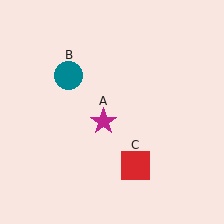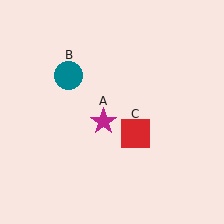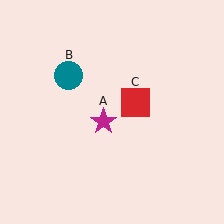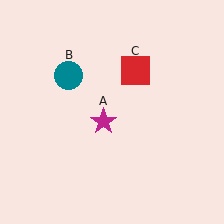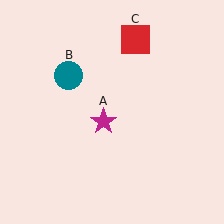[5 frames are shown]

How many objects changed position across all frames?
1 object changed position: red square (object C).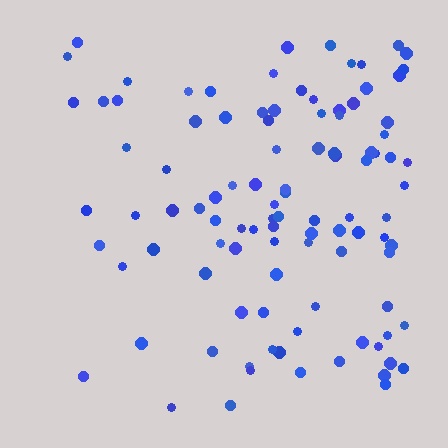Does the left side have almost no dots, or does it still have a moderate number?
Still a moderate number, just noticeably fewer than the right.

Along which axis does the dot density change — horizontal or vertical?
Horizontal.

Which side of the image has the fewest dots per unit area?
The left.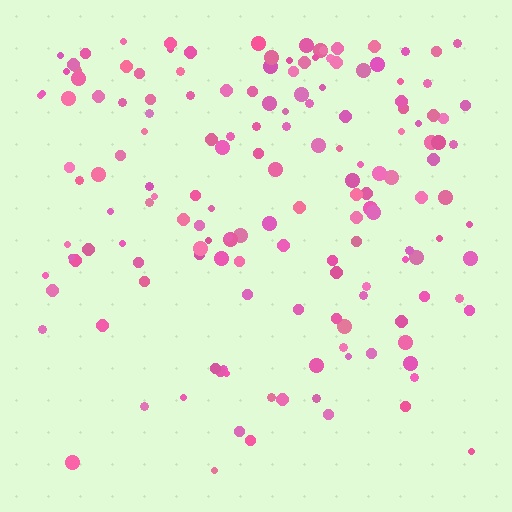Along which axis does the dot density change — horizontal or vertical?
Vertical.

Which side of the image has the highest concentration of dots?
The top.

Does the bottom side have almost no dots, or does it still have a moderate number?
Still a moderate number, just noticeably fewer than the top.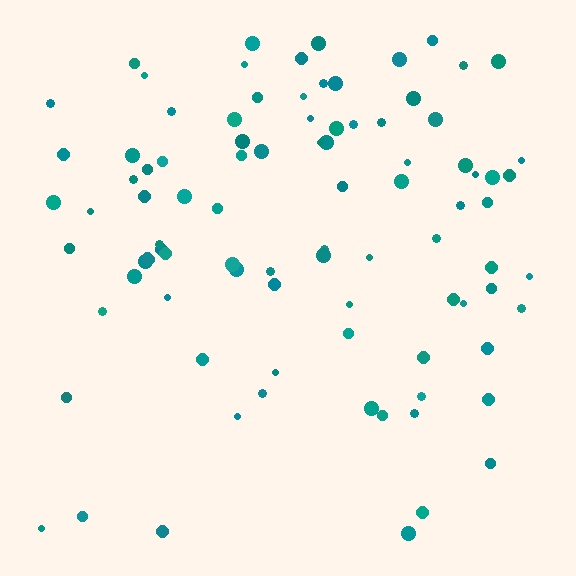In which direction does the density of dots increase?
From bottom to top, with the top side densest.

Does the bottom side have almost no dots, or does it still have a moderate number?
Still a moderate number, just noticeably fewer than the top.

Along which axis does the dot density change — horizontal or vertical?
Vertical.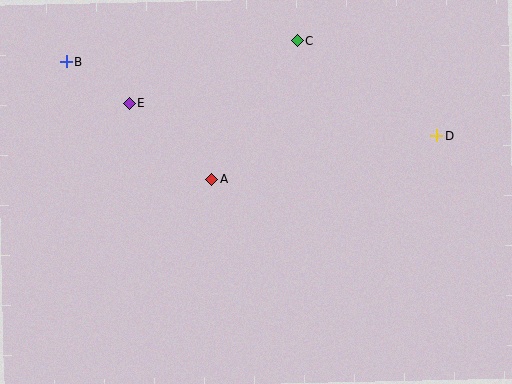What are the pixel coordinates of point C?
Point C is at (297, 41).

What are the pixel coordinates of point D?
Point D is at (437, 136).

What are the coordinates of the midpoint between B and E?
The midpoint between B and E is at (98, 83).